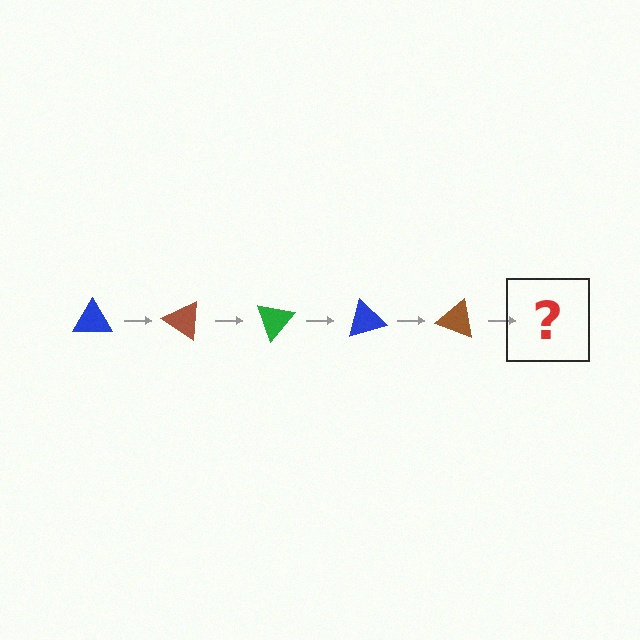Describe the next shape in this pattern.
It should be a green triangle, rotated 175 degrees from the start.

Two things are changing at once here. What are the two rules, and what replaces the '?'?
The two rules are that it rotates 35 degrees each step and the color cycles through blue, brown, and green. The '?' should be a green triangle, rotated 175 degrees from the start.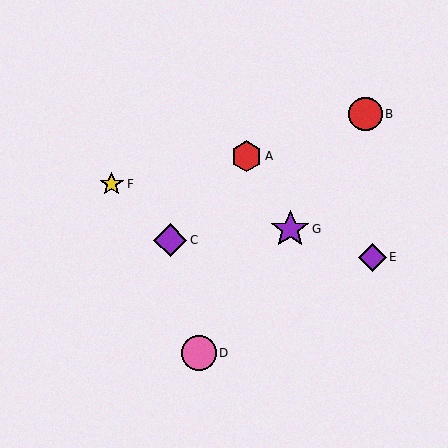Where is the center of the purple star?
The center of the purple star is at (290, 229).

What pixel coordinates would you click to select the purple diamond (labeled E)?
Click at (372, 257) to select the purple diamond E.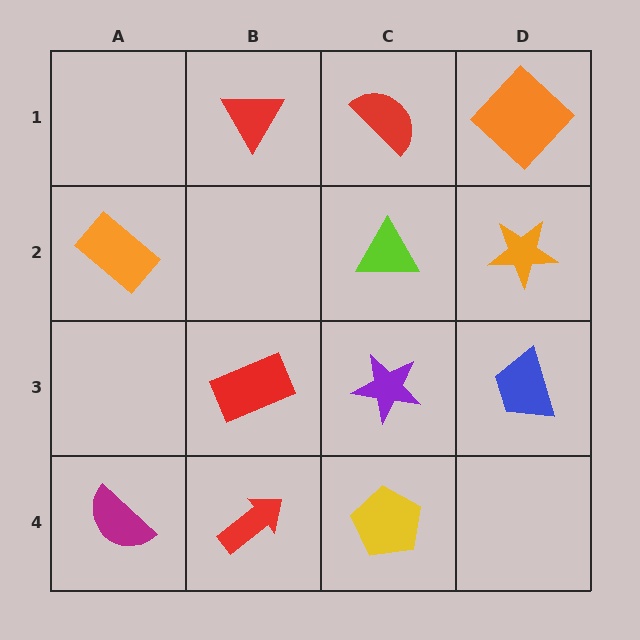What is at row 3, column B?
A red rectangle.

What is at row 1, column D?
An orange diamond.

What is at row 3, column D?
A blue trapezoid.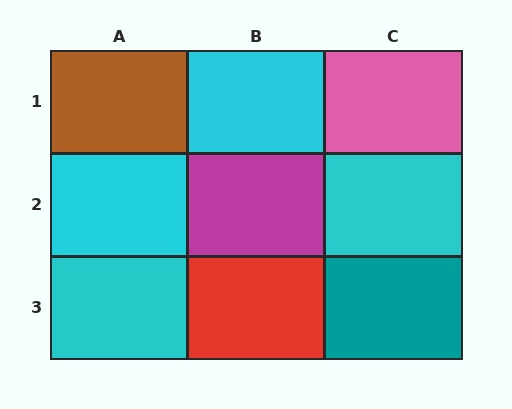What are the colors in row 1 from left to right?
Brown, cyan, pink.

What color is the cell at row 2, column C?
Cyan.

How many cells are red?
1 cell is red.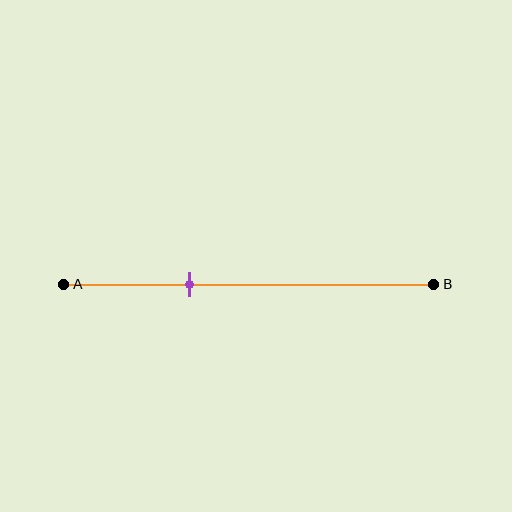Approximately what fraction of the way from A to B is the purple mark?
The purple mark is approximately 35% of the way from A to B.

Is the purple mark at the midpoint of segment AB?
No, the mark is at about 35% from A, not at the 50% midpoint.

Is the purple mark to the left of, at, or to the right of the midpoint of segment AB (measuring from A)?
The purple mark is to the left of the midpoint of segment AB.